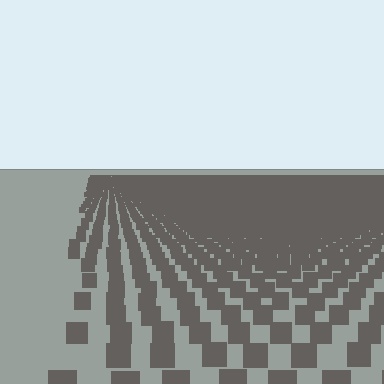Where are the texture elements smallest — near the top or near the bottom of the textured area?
Near the top.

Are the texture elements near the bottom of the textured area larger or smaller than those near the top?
Larger. Near the bottom, elements are closer to the viewer and appear at a bigger on-screen size.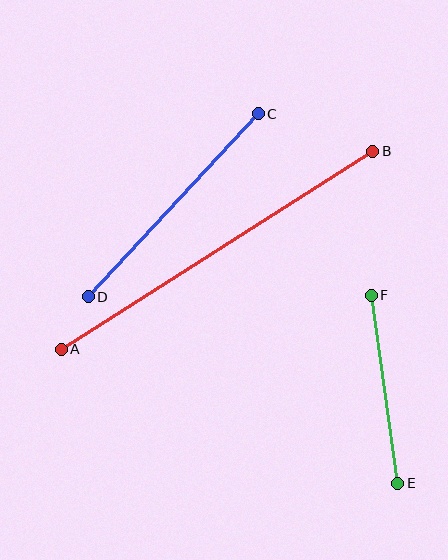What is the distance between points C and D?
The distance is approximately 250 pixels.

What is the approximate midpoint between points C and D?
The midpoint is at approximately (173, 205) pixels.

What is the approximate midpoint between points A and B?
The midpoint is at approximately (217, 250) pixels.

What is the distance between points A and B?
The distance is approximately 369 pixels.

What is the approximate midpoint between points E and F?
The midpoint is at approximately (385, 389) pixels.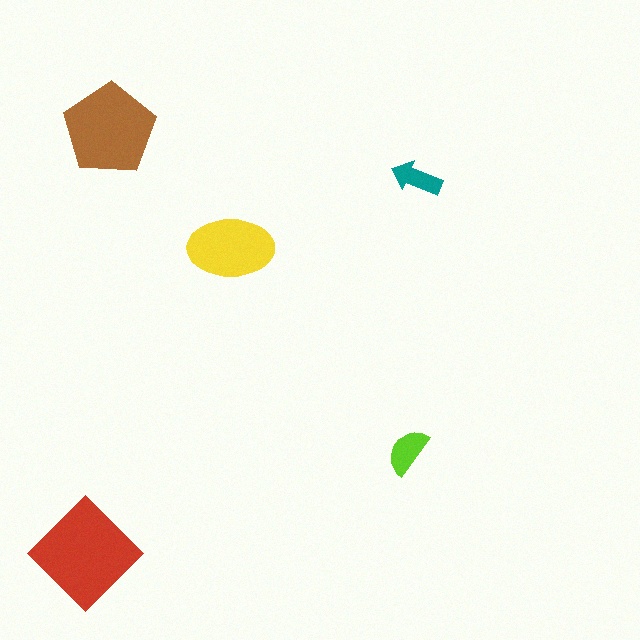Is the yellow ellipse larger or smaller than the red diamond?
Smaller.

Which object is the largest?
The red diamond.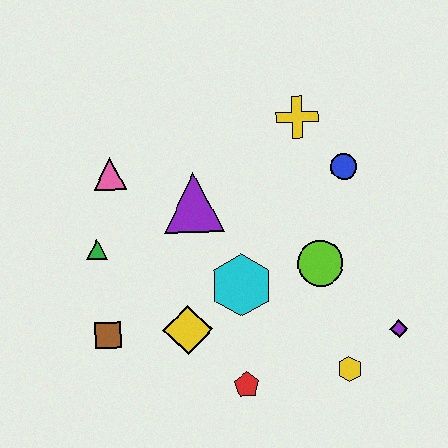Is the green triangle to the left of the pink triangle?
Yes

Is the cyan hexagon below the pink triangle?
Yes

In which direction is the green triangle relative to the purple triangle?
The green triangle is to the left of the purple triangle.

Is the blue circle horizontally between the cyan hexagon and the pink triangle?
No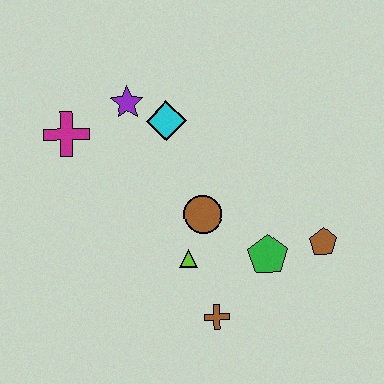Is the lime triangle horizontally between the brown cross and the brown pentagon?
No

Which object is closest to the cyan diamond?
The purple star is closest to the cyan diamond.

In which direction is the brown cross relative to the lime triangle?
The brown cross is below the lime triangle.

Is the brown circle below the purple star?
Yes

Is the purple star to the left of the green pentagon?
Yes